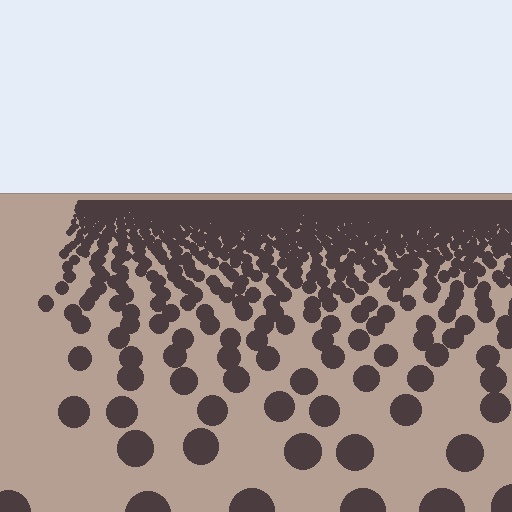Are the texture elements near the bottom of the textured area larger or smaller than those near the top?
Larger. Near the bottom, elements are closer to the viewer and appear at a bigger on-screen size.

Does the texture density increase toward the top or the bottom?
Density increases toward the top.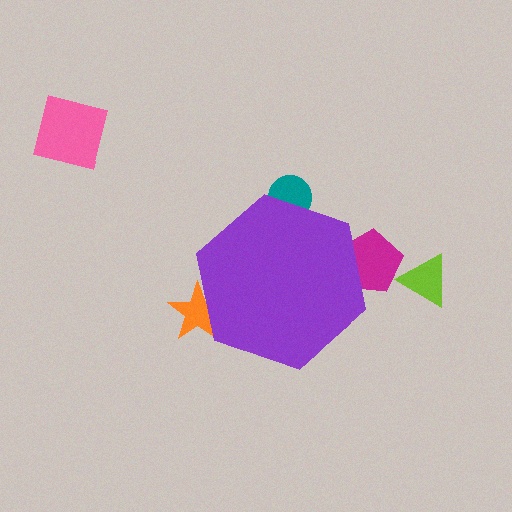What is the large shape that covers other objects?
A purple hexagon.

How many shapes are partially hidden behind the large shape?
3 shapes are partially hidden.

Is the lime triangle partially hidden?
No, the lime triangle is fully visible.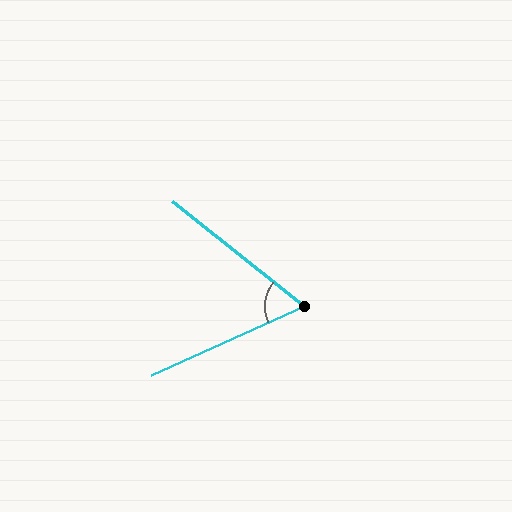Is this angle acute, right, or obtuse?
It is acute.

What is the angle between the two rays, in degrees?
Approximately 63 degrees.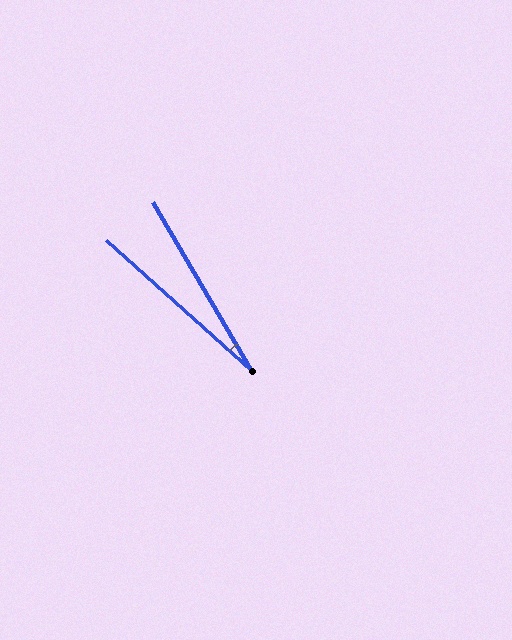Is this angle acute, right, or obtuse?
It is acute.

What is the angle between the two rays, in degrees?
Approximately 18 degrees.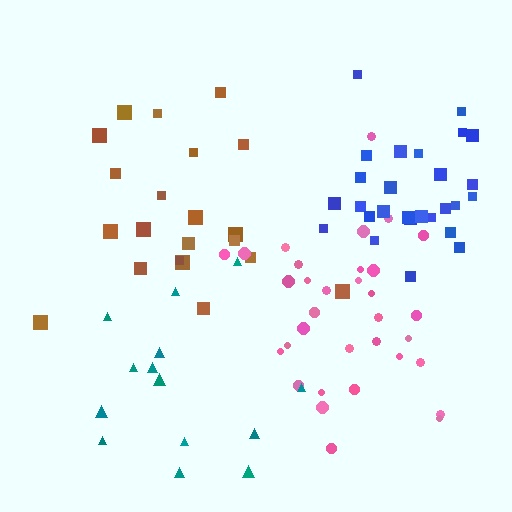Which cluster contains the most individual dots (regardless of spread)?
Pink (33).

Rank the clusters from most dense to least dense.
blue, pink, teal, brown.